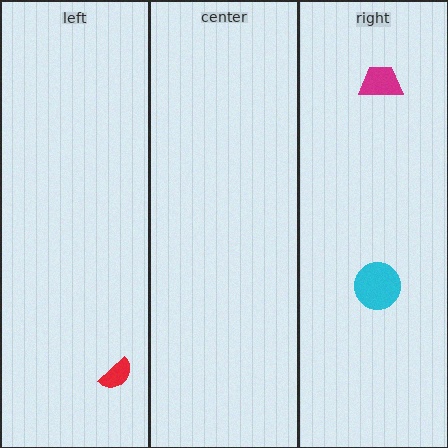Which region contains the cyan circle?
The right region.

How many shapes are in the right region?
2.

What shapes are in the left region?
The red semicircle.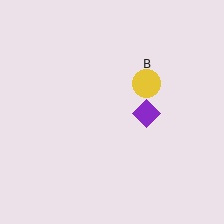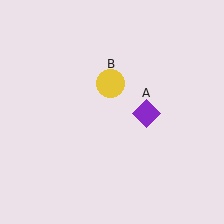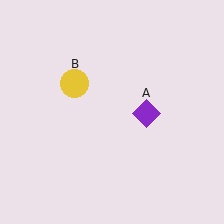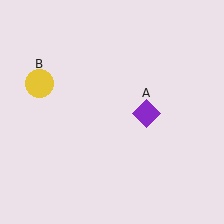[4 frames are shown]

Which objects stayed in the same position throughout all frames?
Purple diamond (object A) remained stationary.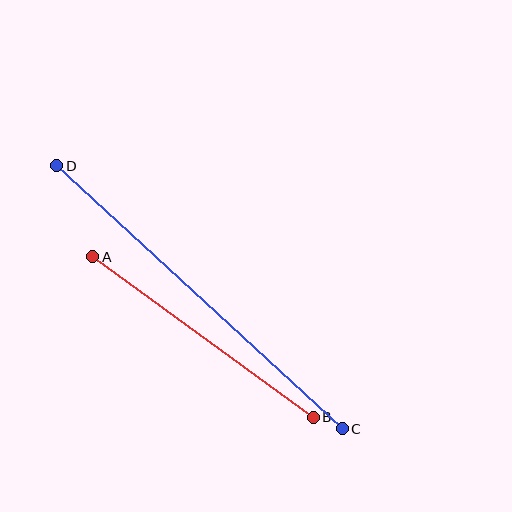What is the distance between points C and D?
The distance is approximately 388 pixels.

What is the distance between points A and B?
The distance is approximately 273 pixels.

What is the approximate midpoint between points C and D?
The midpoint is at approximately (200, 297) pixels.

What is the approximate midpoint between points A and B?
The midpoint is at approximately (203, 337) pixels.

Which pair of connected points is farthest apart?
Points C and D are farthest apart.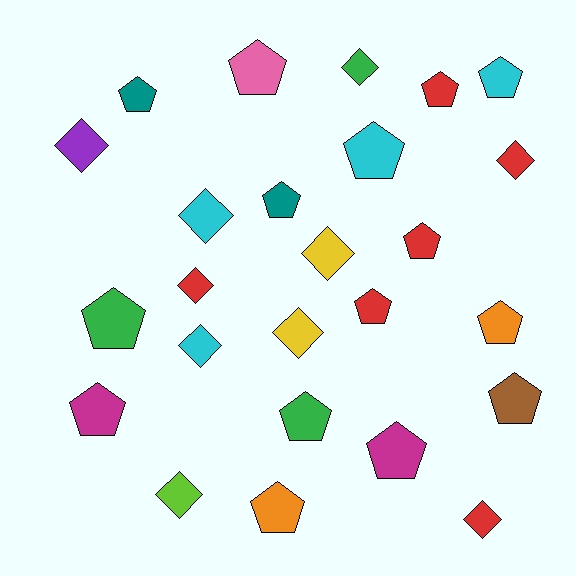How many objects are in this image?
There are 25 objects.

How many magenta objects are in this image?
There are 2 magenta objects.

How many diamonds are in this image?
There are 10 diamonds.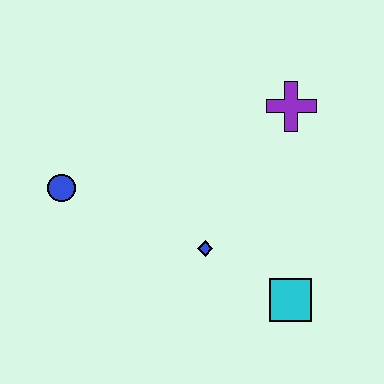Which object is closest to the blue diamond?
The cyan square is closest to the blue diamond.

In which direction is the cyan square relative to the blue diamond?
The cyan square is to the right of the blue diamond.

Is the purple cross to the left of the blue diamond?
No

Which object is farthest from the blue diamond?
The purple cross is farthest from the blue diamond.